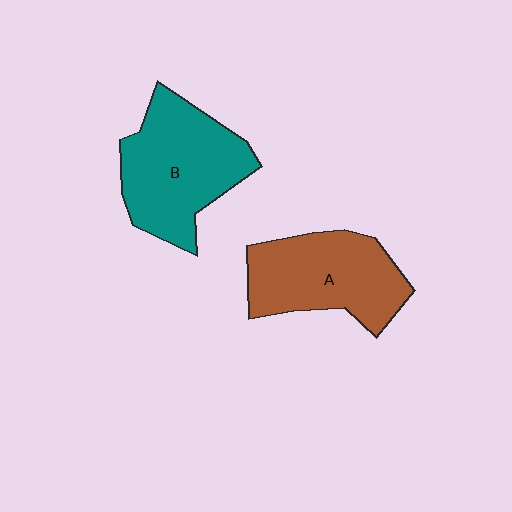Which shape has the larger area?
Shape B (teal).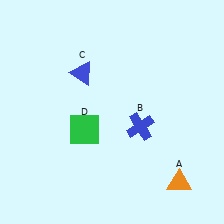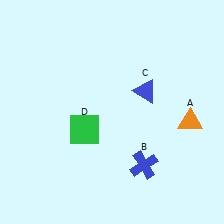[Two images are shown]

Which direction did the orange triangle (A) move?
The orange triangle (A) moved up.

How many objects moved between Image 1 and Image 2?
3 objects moved between the two images.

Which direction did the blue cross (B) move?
The blue cross (B) moved down.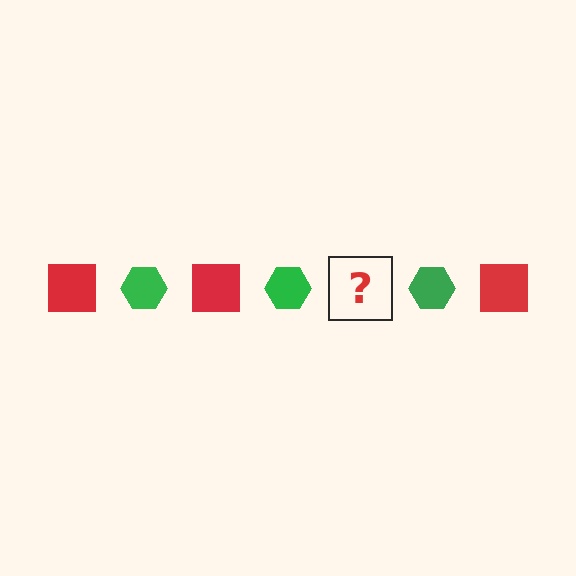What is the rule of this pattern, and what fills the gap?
The rule is that the pattern alternates between red square and green hexagon. The gap should be filled with a red square.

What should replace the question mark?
The question mark should be replaced with a red square.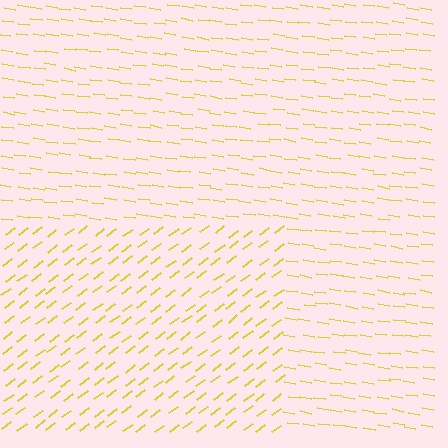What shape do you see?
I see a rectangle.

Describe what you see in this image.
The image is filled with small yellow line segments. A rectangle region in the image has lines oriented differently from the surrounding lines, creating a visible texture boundary.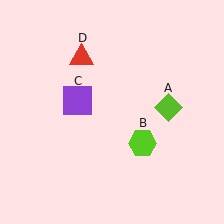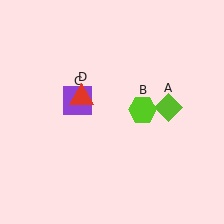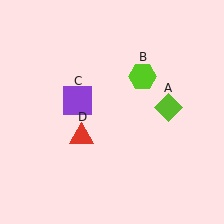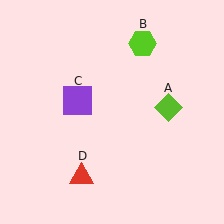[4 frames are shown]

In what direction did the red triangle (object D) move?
The red triangle (object D) moved down.